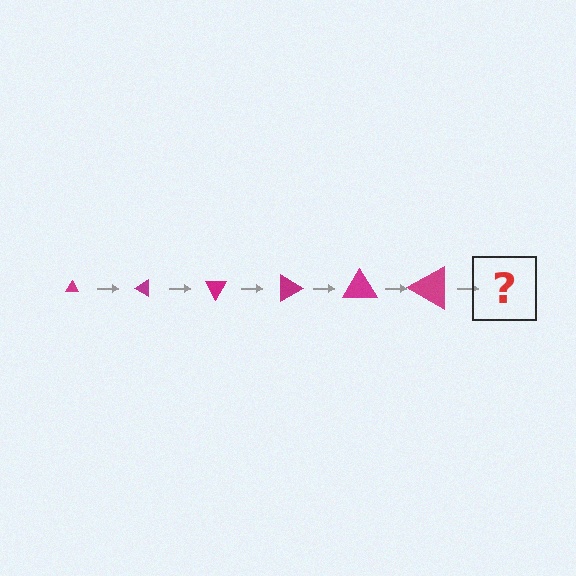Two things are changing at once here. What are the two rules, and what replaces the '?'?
The two rules are that the triangle grows larger each step and it rotates 30 degrees each step. The '?' should be a triangle, larger than the previous one and rotated 180 degrees from the start.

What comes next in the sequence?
The next element should be a triangle, larger than the previous one and rotated 180 degrees from the start.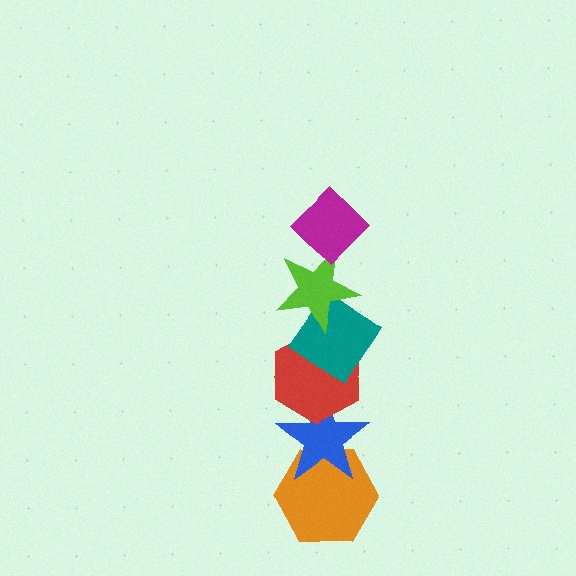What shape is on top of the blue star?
The red hexagon is on top of the blue star.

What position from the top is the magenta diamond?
The magenta diamond is 1st from the top.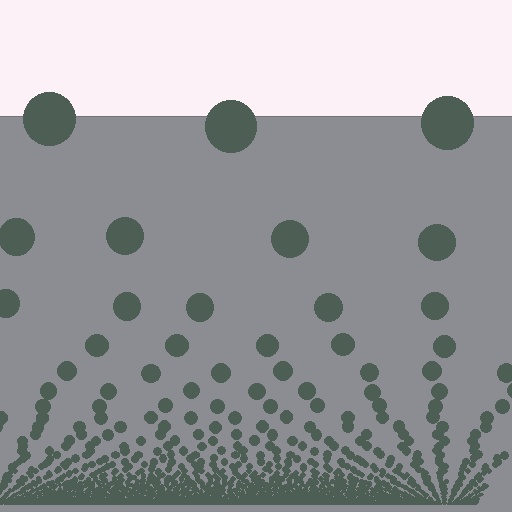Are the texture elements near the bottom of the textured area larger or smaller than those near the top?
Smaller. The gradient is inverted — elements near the bottom are smaller and denser.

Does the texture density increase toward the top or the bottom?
Density increases toward the bottom.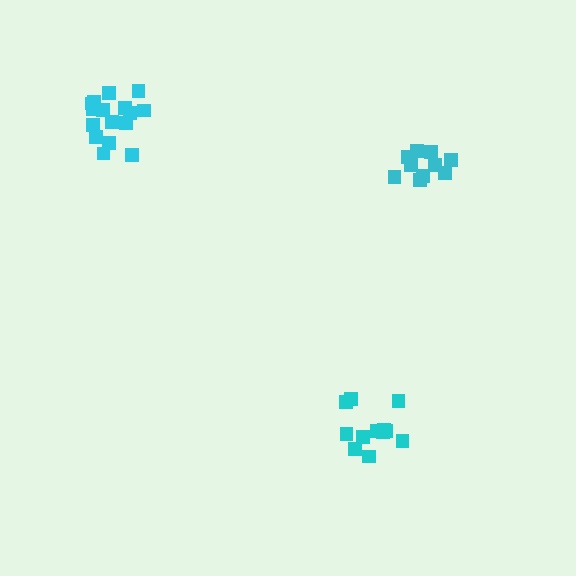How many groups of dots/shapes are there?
There are 3 groups.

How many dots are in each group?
Group 1: 10 dots, Group 2: 12 dots, Group 3: 16 dots (38 total).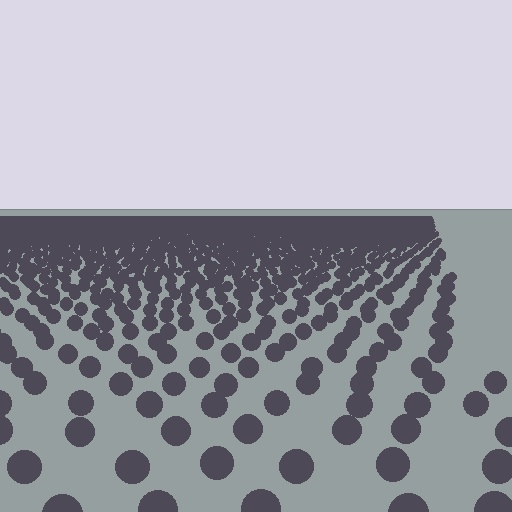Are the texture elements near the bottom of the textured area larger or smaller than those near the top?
Larger. Near the bottom, elements are closer to the viewer and appear at a bigger on-screen size.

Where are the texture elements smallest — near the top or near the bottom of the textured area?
Near the top.